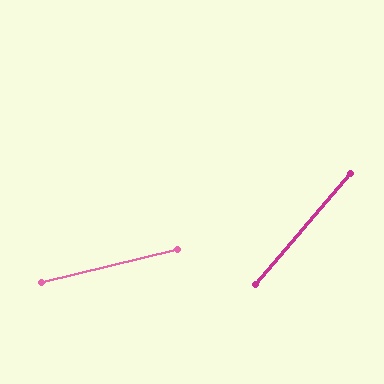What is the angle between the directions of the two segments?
Approximately 36 degrees.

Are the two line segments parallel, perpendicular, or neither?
Neither parallel nor perpendicular — they differ by about 36°.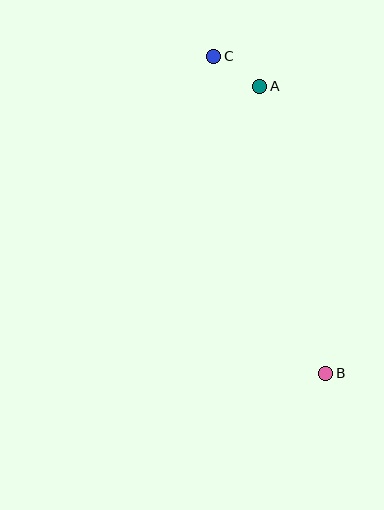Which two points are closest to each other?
Points A and C are closest to each other.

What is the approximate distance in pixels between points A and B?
The distance between A and B is approximately 294 pixels.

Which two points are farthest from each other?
Points B and C are farthest from each other.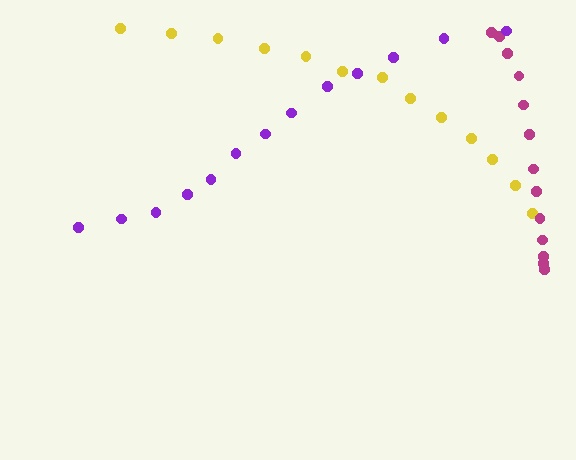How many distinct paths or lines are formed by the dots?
There are 3 distinct paths.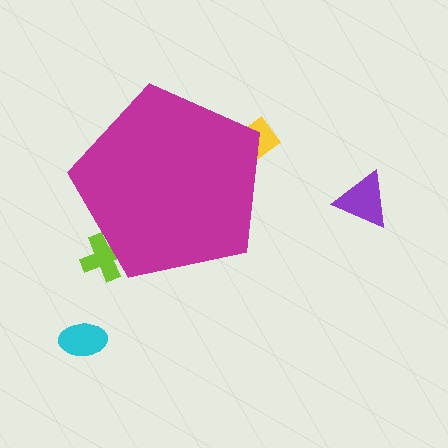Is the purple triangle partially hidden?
No, the purple triangle is fully visible.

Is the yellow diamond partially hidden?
Yes, the yellow diamond is partially hidden behind the magenta pentagon.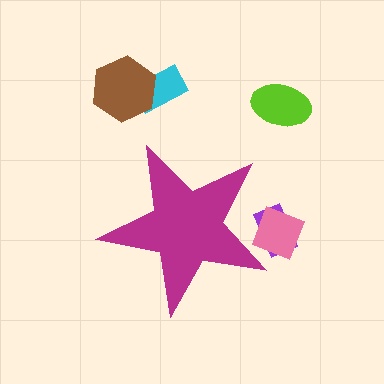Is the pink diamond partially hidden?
Yes, the pink diamond is partially hidden behind the magenta star.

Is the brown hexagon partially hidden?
No, the brown hexagon is fully visible.